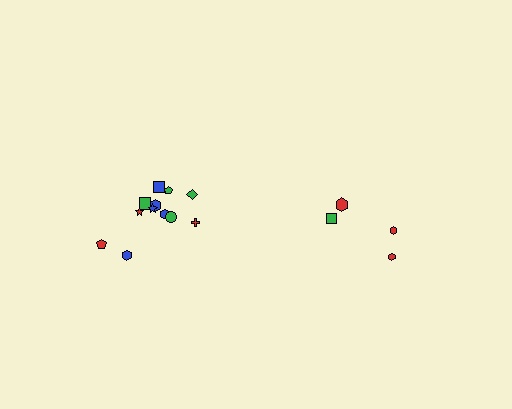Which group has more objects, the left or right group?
The left group.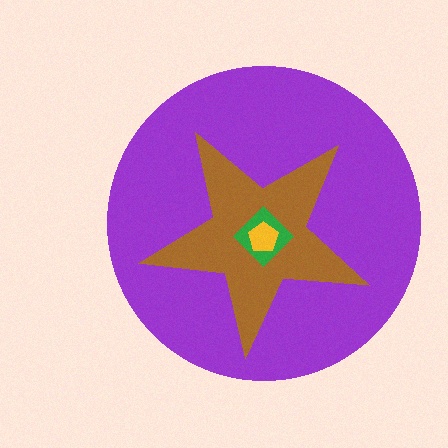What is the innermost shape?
The yellow pentagon.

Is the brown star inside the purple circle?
Yes.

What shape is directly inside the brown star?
The green diamond.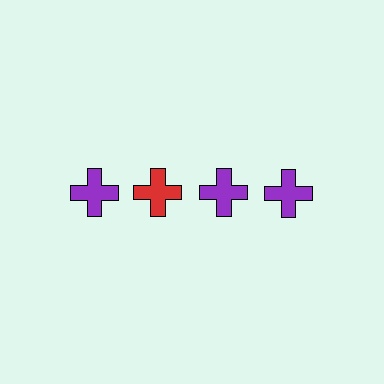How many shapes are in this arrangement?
There are 4 shapes arranged in a grid pattern.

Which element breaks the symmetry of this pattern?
The red cross in the top row, second from left column breaks the symmetry. All other shapes are purple crosses.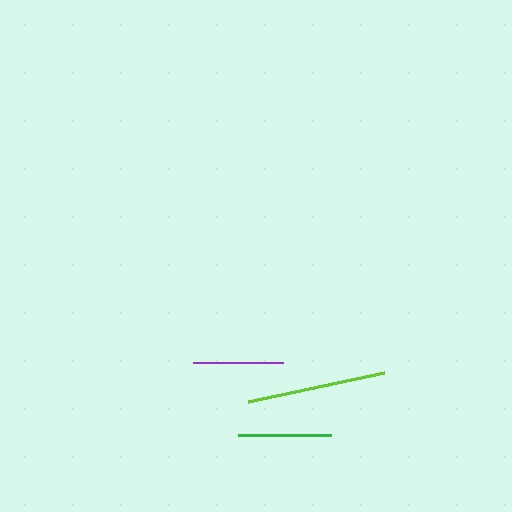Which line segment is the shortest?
The purple line is the shortest at approximately 90 pixels.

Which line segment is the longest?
The lime line is the longest at approximately 139 pixels.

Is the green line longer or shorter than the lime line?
The lime line is longer than the green line.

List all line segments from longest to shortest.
From longest to shortest: lime, green, purple.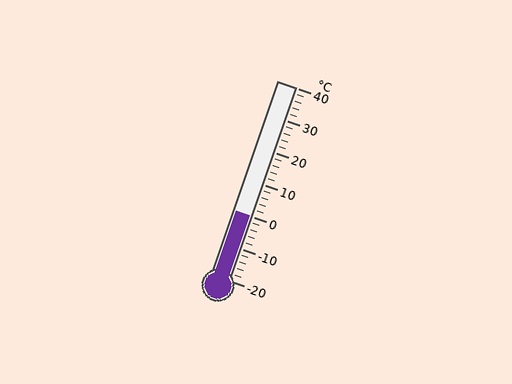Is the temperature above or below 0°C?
The temperature is at 0°C.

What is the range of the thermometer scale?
The thermometer scale ranges from -20°C to 40°C.